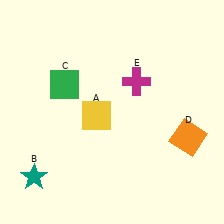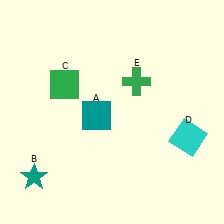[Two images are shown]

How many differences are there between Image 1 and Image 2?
There are 3 differences between the two images.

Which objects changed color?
A changed from yellow to teal. D changed from orange to cyan. E changed from magenta to green.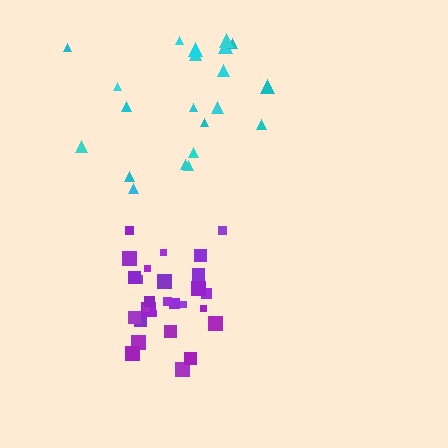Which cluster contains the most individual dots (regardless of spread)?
Purple (28).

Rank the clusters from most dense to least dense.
purple, cyan.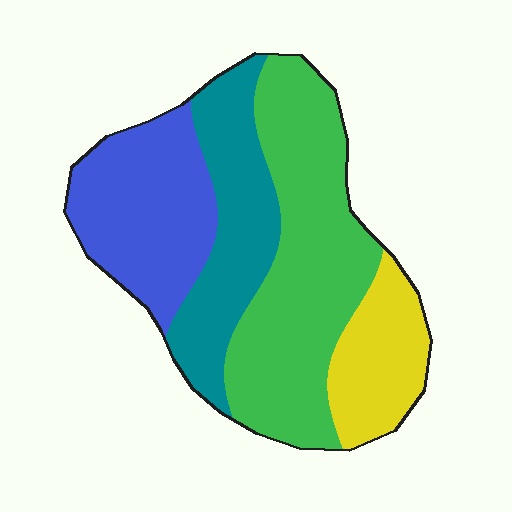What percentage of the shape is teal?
Teal takes up about one fifth (1/5) of the shape.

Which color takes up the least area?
Yellow, at roughly 15%.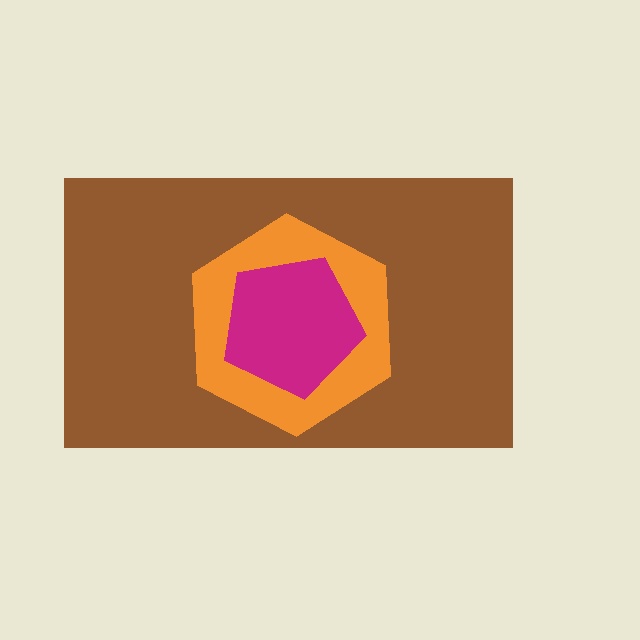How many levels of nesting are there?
3.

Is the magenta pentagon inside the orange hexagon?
Yes.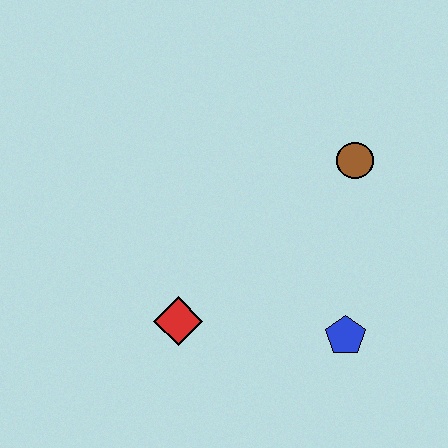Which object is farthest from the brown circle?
The red diamond is farthest from the brown circle.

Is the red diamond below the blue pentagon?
No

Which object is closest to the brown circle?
The blue pentagon is closest to the brown circle.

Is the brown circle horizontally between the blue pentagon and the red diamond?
No